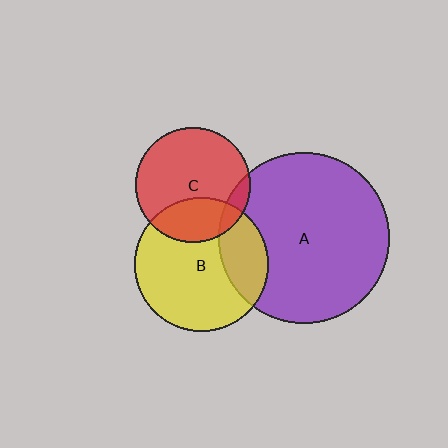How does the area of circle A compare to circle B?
Approximately 1.6 times.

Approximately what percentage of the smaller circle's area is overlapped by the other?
Approximately 10%.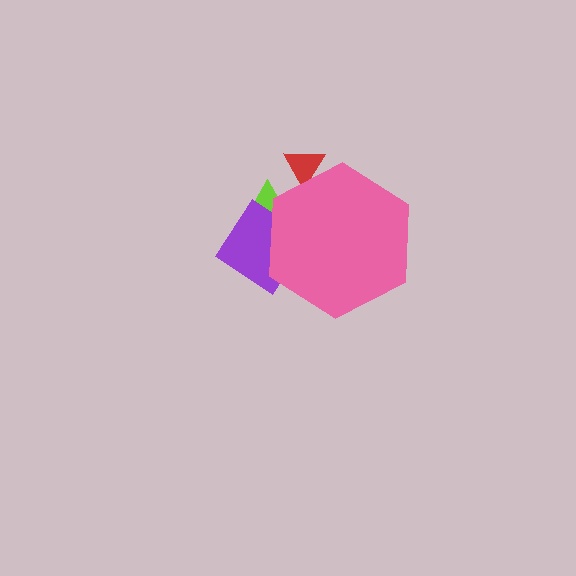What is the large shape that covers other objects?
A pink hexagon.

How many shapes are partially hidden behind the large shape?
3 shapes are partially hidden.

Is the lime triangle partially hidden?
Yes, the lime triangle is partially hidden behind the pink hexagon.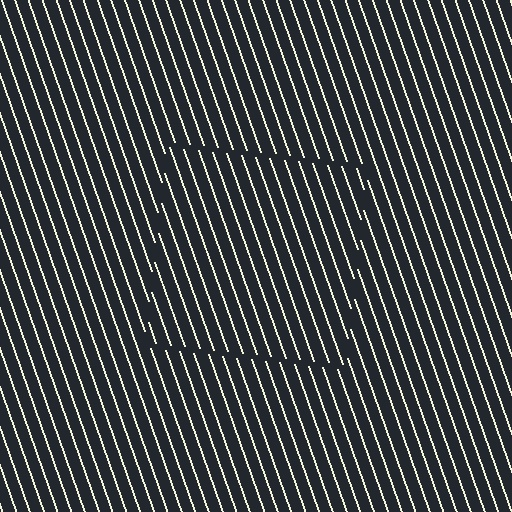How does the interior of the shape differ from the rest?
The interior of the shape contains the same grating, shifted by half a period — the contour is defined by the phase discontinuity where line-ends from the inner and outer gratings abut.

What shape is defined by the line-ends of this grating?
An illusory square. The interior of the shape contains the same grating, shifted by half a period — the contour is defined by the phase discontinuity where line-ends from the inner and outer gratings abut.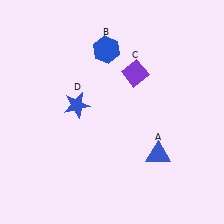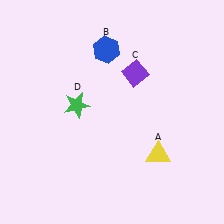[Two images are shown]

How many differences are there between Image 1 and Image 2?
There are 2 differences between the two images.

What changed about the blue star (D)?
In Image 1, D is blue. In Image 2, it changed to green.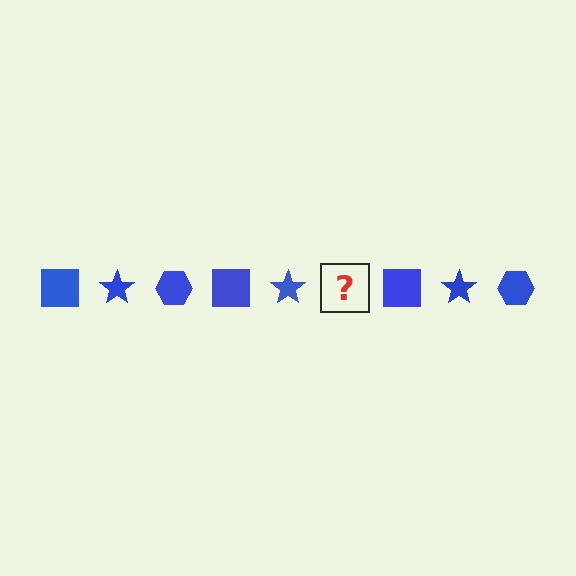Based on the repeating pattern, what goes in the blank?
The blank should be a blue hexagon.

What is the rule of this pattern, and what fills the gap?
The rule is that the pattern cycles through square, star, hexagon shapes in blue. The gap should be filled with a blue hexagon.